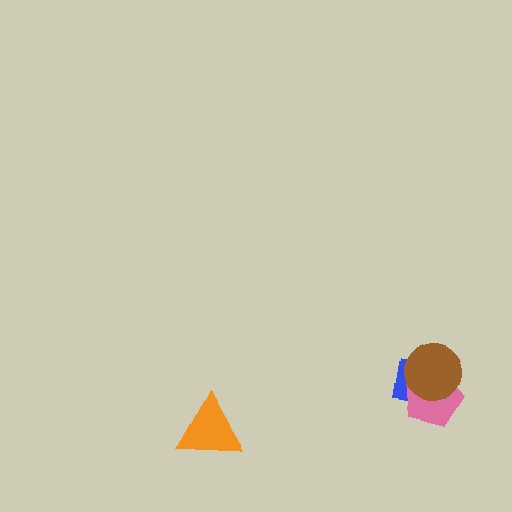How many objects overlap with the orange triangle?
0 objects overlap with the orange triangle.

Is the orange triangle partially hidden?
No, no other shape covers it.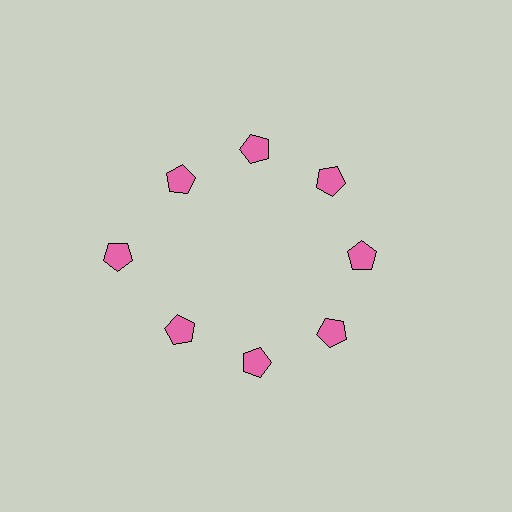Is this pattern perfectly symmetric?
No. The 8 pink pentagons are arranged in a ring, but one element near the 9 o'clock position is pushed outward from the center, breaking the 8-fold rotational symmetry.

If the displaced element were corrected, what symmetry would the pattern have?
It would have 8-fold rotational symmetry — the pattern would map onto itself every 45 degrees.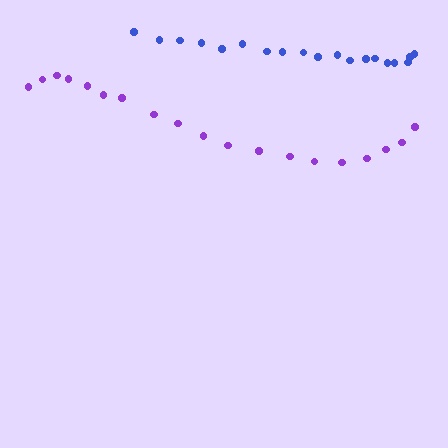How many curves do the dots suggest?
There are 2 distinct paths.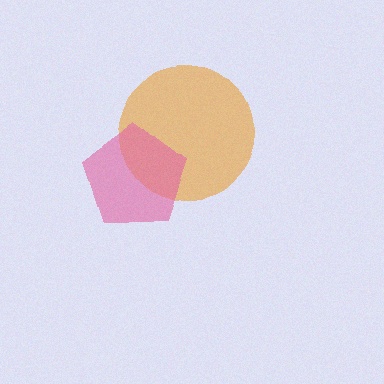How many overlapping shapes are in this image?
There are 2 overlapping shapes in the image.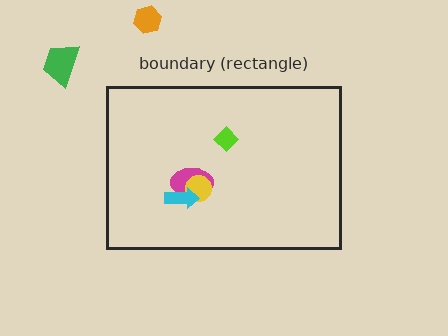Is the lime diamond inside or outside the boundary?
Inside.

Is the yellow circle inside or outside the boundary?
Inside.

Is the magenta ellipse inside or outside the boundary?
Inside.